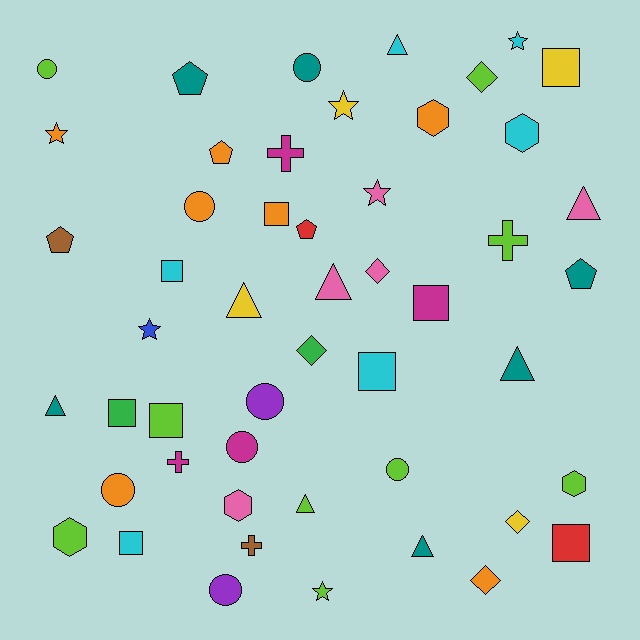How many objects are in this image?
There are 50 objects.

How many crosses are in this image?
There are 4 crosses.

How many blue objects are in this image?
There is 1 blue object.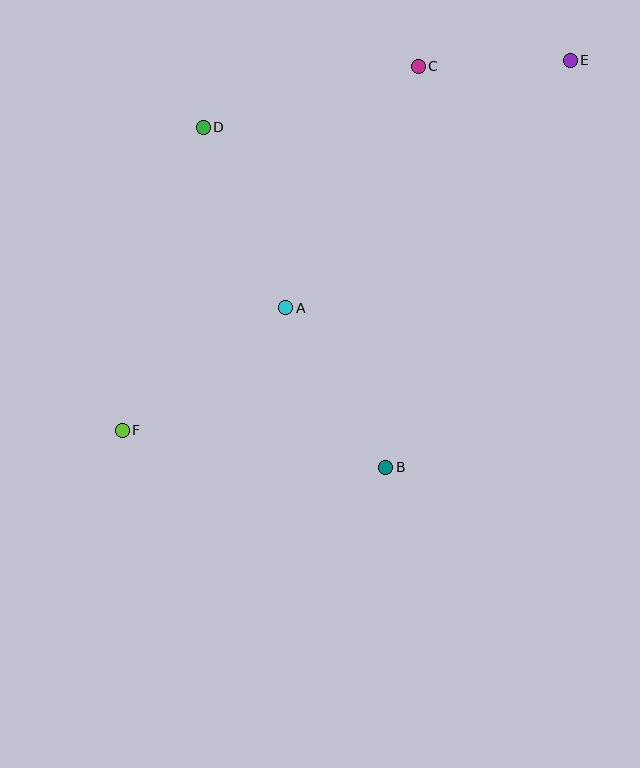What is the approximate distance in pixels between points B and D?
The distance between B and D is approximately 386 pixels.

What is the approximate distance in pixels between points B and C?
The distance between B and C is approximately 403 pixels.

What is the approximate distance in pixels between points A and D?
The distance between A and D is approximately 198 pixels.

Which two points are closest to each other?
Points C and E are closest to each other.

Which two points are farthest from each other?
Points E and F are farthest from each other.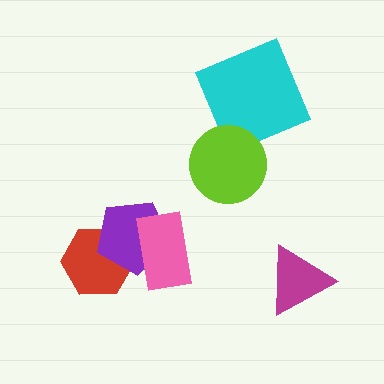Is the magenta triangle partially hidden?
No, no other shape covers it.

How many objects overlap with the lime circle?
1 object overlaps with the lime circle.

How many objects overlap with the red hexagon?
1 object overlaps with the red hexagon.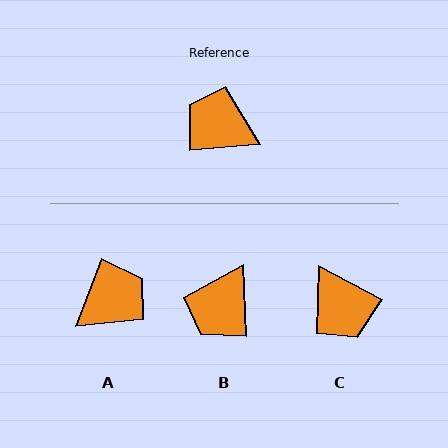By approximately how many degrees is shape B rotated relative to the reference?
Approximately 88 degrees counter-clockwise.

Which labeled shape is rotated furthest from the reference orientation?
C, about 148 degrees away.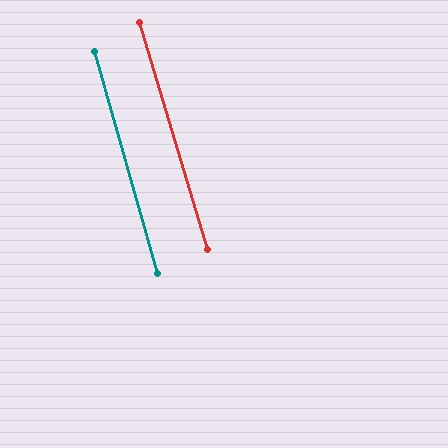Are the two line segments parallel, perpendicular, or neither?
Parallel — their directions differ by only 0.8°.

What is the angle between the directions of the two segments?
Approximately 1 degree.